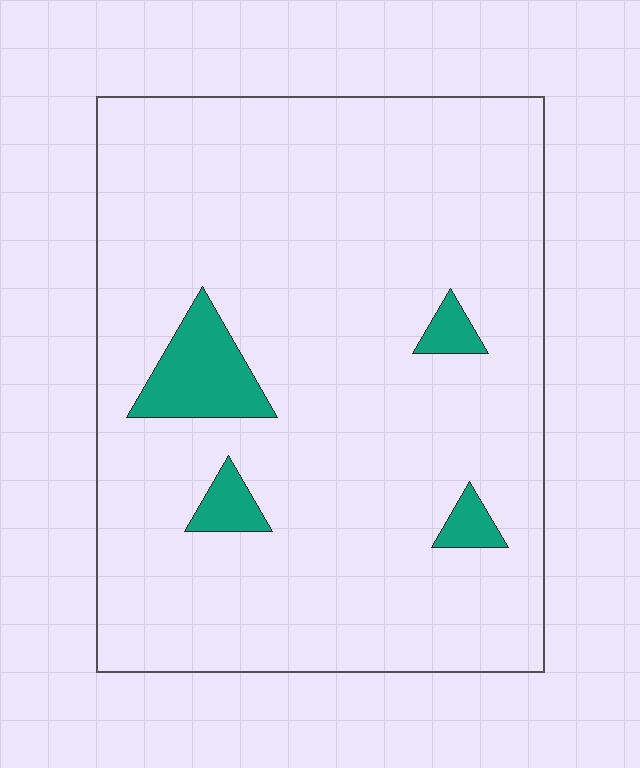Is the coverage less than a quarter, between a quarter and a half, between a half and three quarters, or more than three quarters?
Less than a quarter.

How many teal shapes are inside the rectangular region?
4.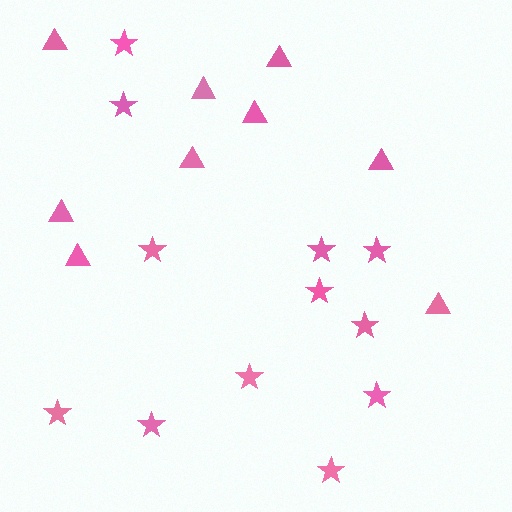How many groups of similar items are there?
There are 2 groups: one group of triangles (9) and one group of stars (12).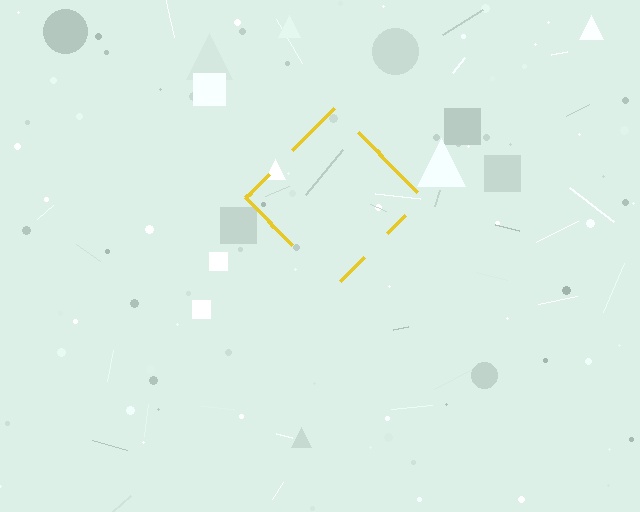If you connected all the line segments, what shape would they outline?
They would outline a diamond.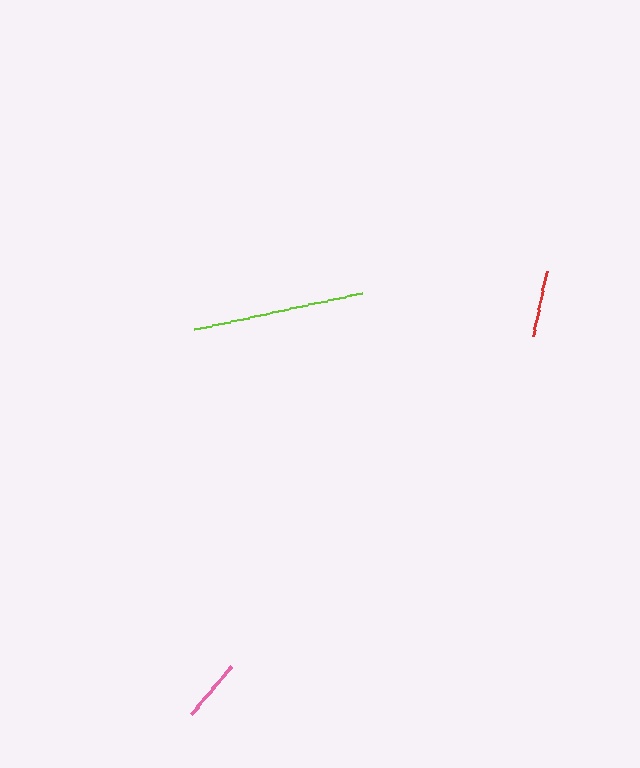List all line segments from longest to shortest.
From longest to shortest: lime, red, pink.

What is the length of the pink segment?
The pink segment is approximately 64 pixels long.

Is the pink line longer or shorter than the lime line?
The lime line is longer than the pink line.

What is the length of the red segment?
The red segment is approximately 67 pixels long.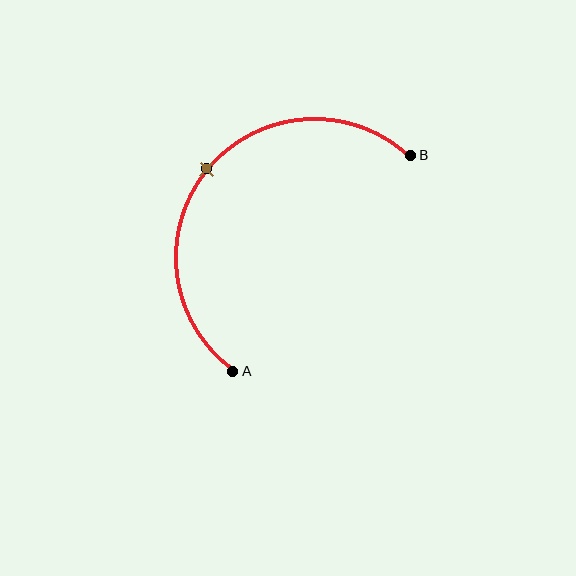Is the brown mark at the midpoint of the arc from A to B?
Yes. The brown mark lies on the arc at equal arc-length from both A and B — it is the arc midpoint.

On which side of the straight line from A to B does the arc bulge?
The arc bulges above and to the left of the straight line connecting A and B.